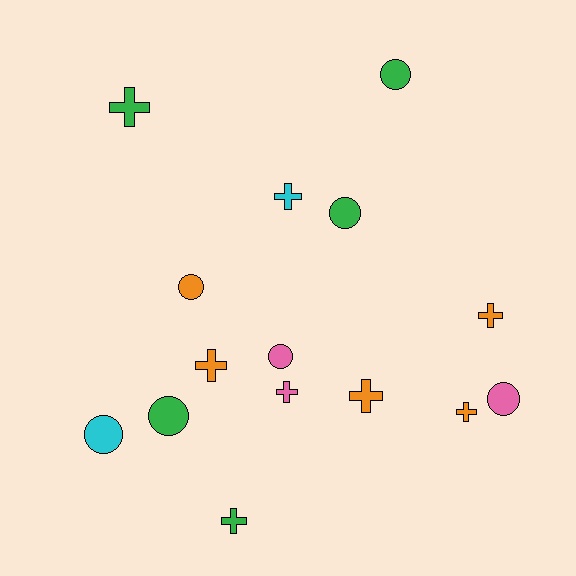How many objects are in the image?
There are 15 objects.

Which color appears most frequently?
Green, with 5 objects.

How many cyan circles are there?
There is 1 cyan circle.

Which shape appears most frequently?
Cross, with 8 objects.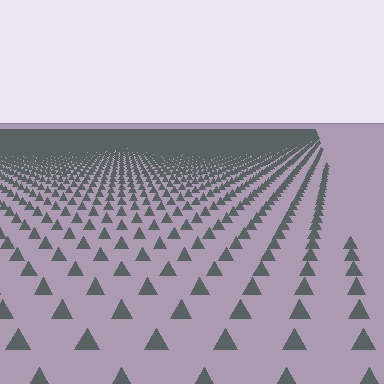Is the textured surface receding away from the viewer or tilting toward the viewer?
The surface is receding away from the viewer. Texture elements get smaller and denser toward the top.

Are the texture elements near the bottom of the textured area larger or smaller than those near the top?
Larger. Near the bottom, elements are closer to the viewer and appear at a bigger on-screen size.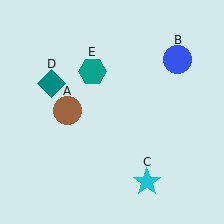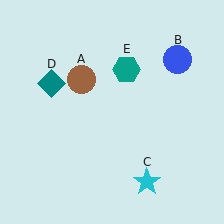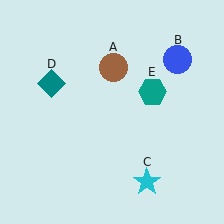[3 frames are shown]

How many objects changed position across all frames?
2 objects changed position: brown circle (object A), teal hexagon (object E).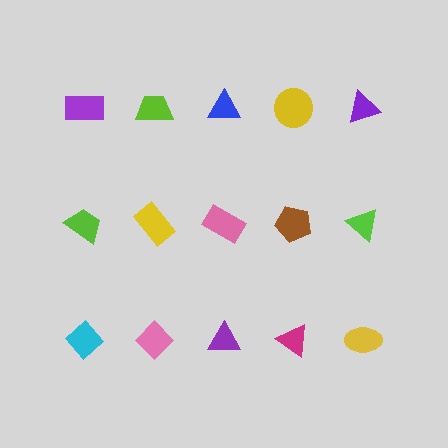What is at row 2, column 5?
A lime triangle.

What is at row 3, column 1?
A cyan diamond.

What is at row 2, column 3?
A pink rectangle.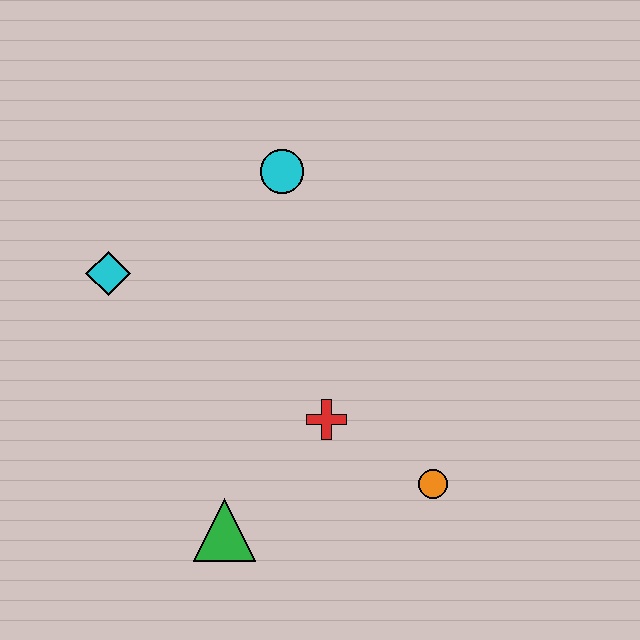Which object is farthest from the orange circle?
The cyan diamond is farthest from the orange circle.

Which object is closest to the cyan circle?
The cyan diamond is closest to the cyan circle.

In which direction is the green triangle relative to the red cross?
The green triangle is below the red cross.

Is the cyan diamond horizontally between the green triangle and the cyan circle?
No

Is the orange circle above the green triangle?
Yes